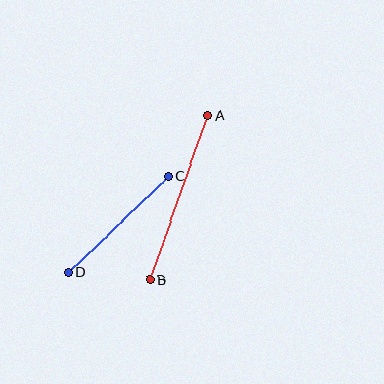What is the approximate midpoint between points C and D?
The midpoint is at approximately (118, 225) pixels.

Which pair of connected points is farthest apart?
Points A and B are farthest apart.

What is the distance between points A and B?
The distance is approximately 174 pixels.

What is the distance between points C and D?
The distance is approximately 138 pixels.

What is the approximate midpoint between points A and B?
The midpoint is at approximately (179, 197) pixels.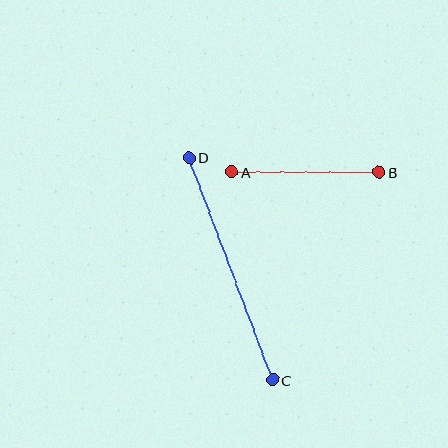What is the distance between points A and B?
The distance is approximately 147 pixels.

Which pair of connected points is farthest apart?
Points C and D are farthest apart.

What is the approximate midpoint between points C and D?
The midpoint is at approximately (231, 269) pixels.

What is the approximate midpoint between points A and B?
The midpoint is at approximately (306, 172) pixels.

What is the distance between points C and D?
The distance is approximately 237 pixels.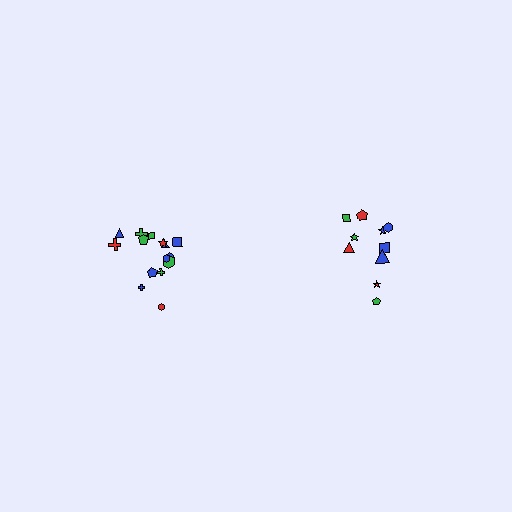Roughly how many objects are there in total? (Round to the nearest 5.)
Roughly 25 objects in total.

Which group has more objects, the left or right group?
The left group.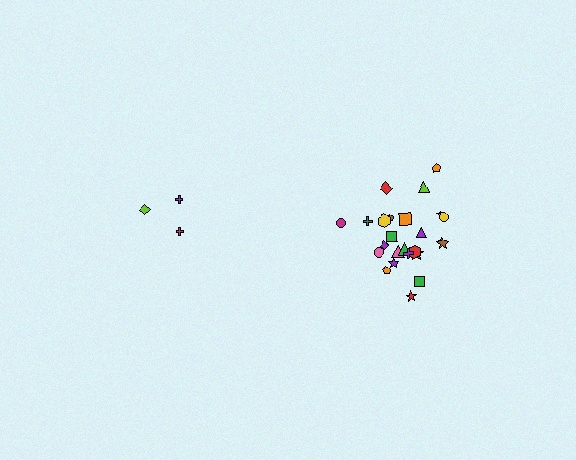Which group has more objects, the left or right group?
The right group.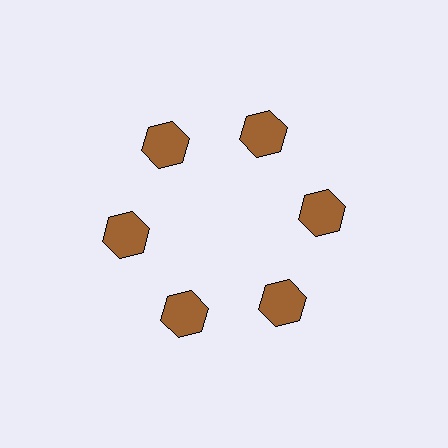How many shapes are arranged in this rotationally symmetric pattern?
There are 6 shapes, arranged in 6 groups of 1.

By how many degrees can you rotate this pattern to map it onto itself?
The pattern maps onto itself every 60 degrees of rotation.